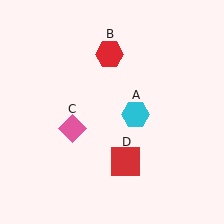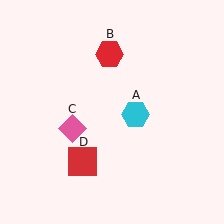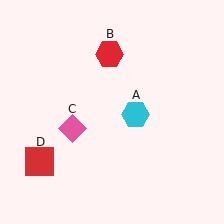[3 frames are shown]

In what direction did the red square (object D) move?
The red square (object D) moved left.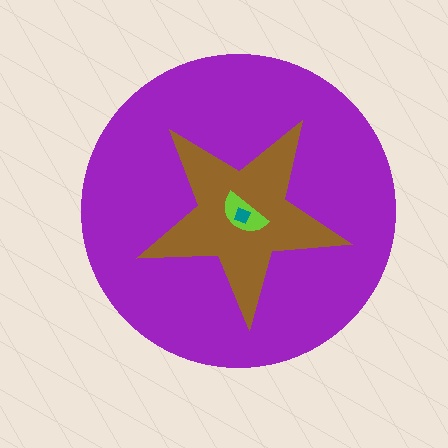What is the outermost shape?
The purple circle.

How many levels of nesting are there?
4.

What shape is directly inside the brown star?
The lime semicircle.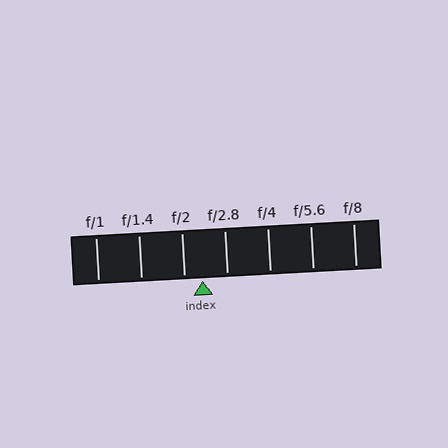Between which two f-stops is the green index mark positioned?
The index mark is between f/2 and f/2.8.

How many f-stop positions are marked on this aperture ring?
There are 7 f-stop positions marked.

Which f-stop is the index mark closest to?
The index mark is closest to f/2.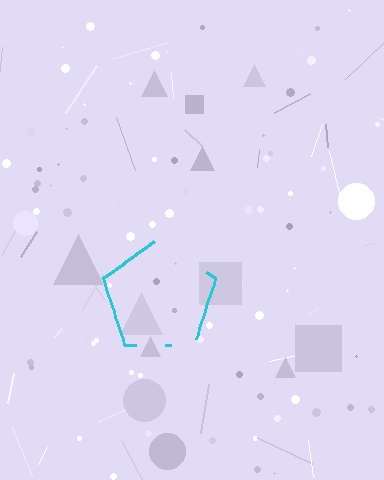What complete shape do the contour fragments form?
The contour fragments form a pentagon.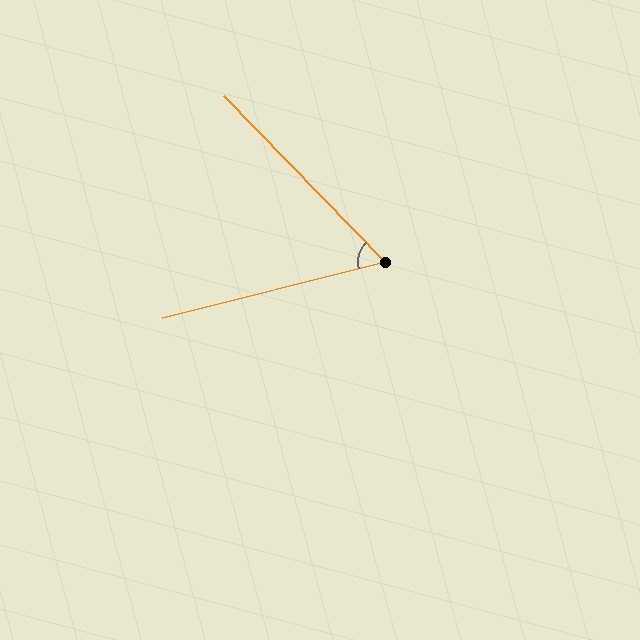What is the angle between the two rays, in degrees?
Approximately 60 degrees.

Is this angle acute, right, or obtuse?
It is acute.